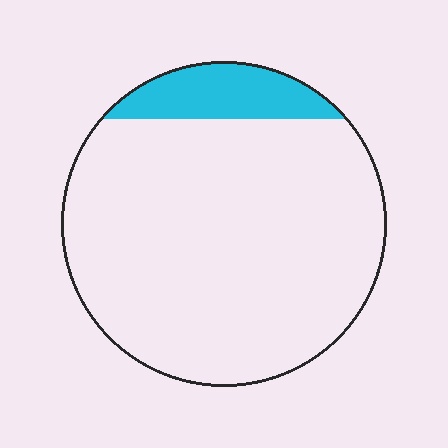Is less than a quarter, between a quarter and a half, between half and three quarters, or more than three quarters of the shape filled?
Less than a quarter.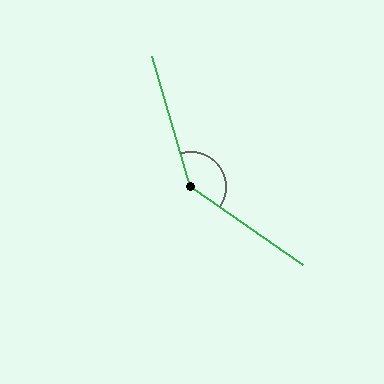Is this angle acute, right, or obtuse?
It is obtuse.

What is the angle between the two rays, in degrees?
Approximately 141 degrees.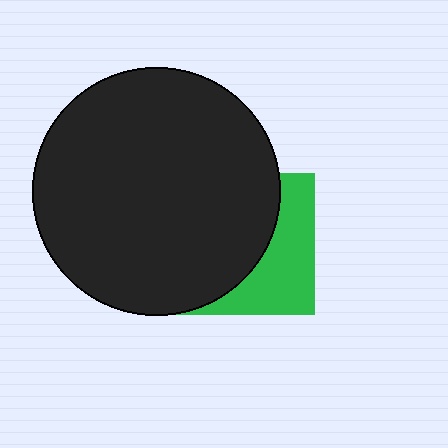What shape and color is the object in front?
The object in front is a black circle.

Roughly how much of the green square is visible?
A small part of it is visible (roughly 40%).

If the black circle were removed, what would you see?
You would see the complete green square.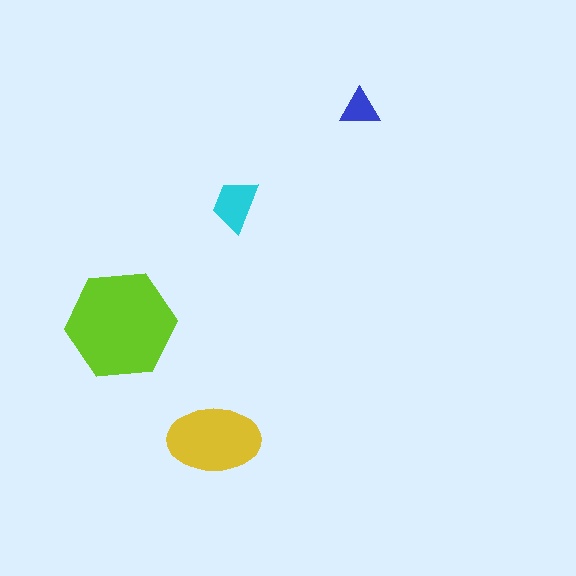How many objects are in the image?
There are 4 objects in the image.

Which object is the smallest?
The blue triangle.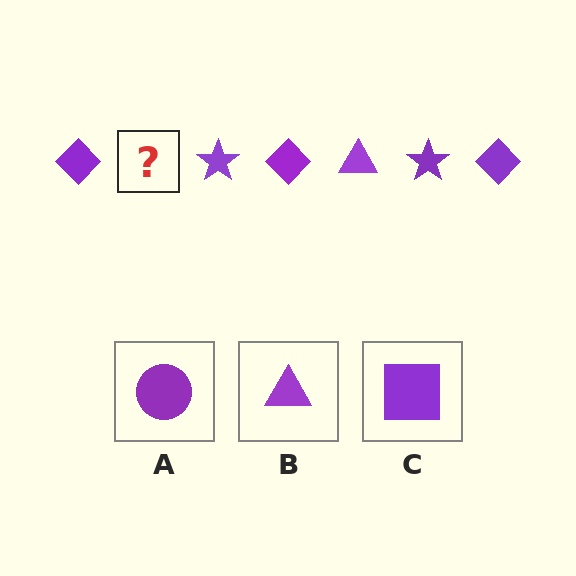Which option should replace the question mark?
Option B.